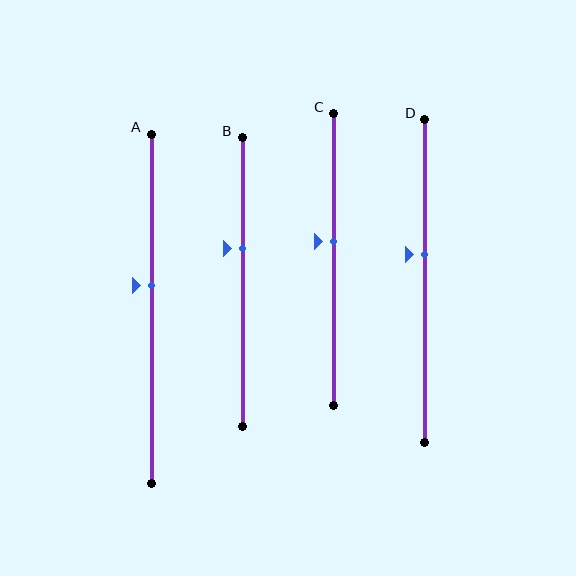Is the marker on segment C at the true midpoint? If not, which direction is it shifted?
No, the marker on segment C is shifted upward by about 6% of the segment length.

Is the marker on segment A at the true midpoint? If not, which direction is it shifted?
No, the marker on segment A is shifted upward by about 7% of the segment length.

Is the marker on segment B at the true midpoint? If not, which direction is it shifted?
No, the marker on segment B is shifted upward by about 12% of the segment length.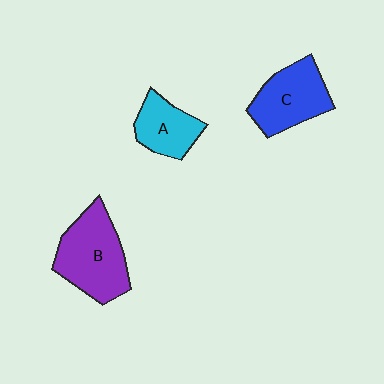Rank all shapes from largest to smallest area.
From largest to smallest: B (purple), C (blue), A (cyan).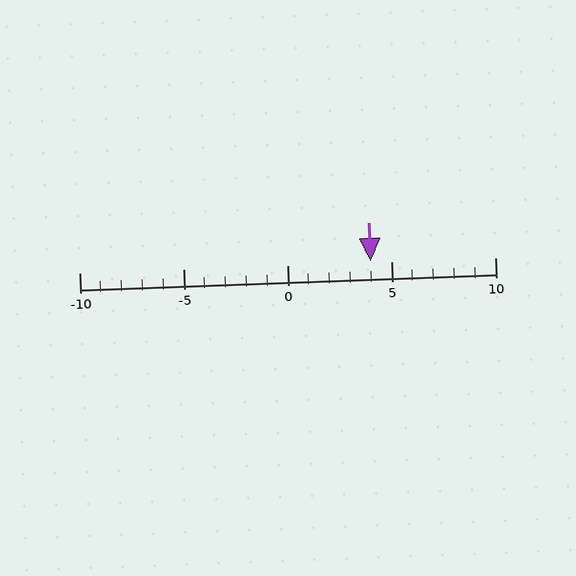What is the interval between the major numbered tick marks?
The major tick marks are spaced 5 units apart.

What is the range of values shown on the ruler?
The ruler shows values from -10 to 10.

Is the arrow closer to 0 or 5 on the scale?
The arrow is closer to 5.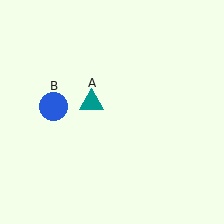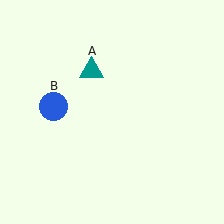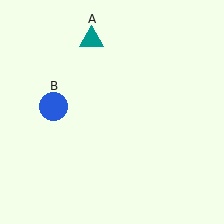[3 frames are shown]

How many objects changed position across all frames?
1 object changed position: teal triangle (object A).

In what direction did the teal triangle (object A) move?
The teal triangle (object A) moved up.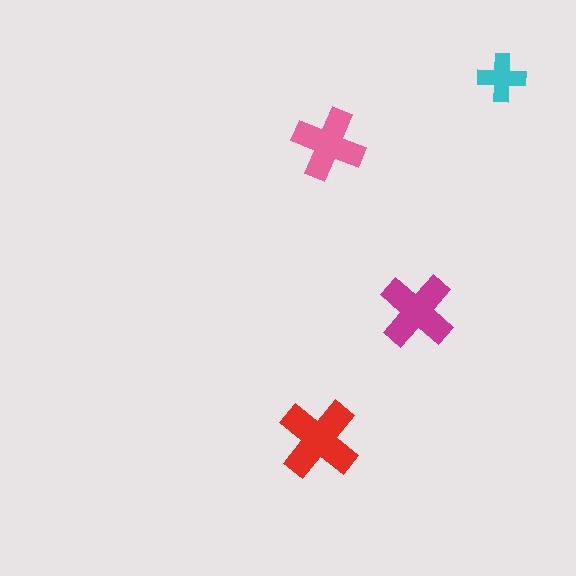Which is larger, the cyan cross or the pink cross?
The pink one.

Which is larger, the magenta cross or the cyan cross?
The magenta one.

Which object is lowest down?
The red cross is bottommost.